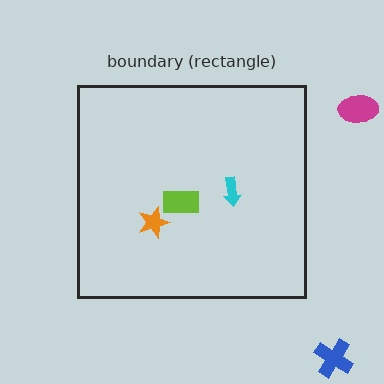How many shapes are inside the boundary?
3 inside, 2 outside.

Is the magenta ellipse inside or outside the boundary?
Outside.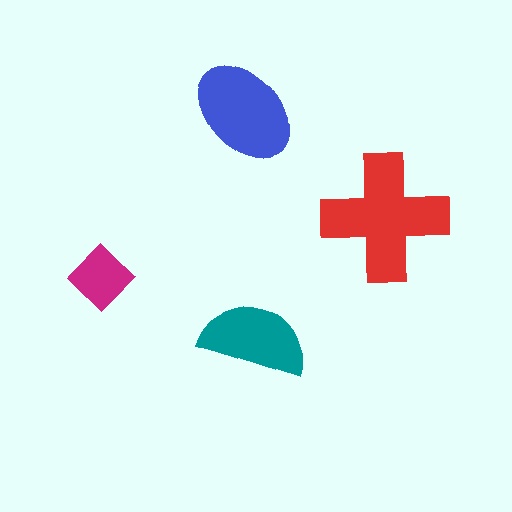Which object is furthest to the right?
The red cross is rightmost.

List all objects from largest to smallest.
The red cross, the blue ellipse, the teal semicircle, the magenta diamond.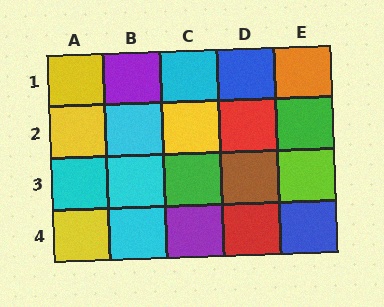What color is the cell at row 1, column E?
Orange.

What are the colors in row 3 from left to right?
Cyan, cyan, green, brown, lime.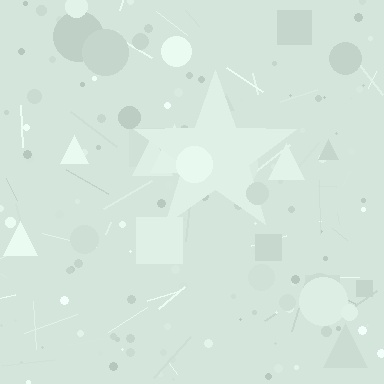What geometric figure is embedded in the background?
A star is embedded in the background.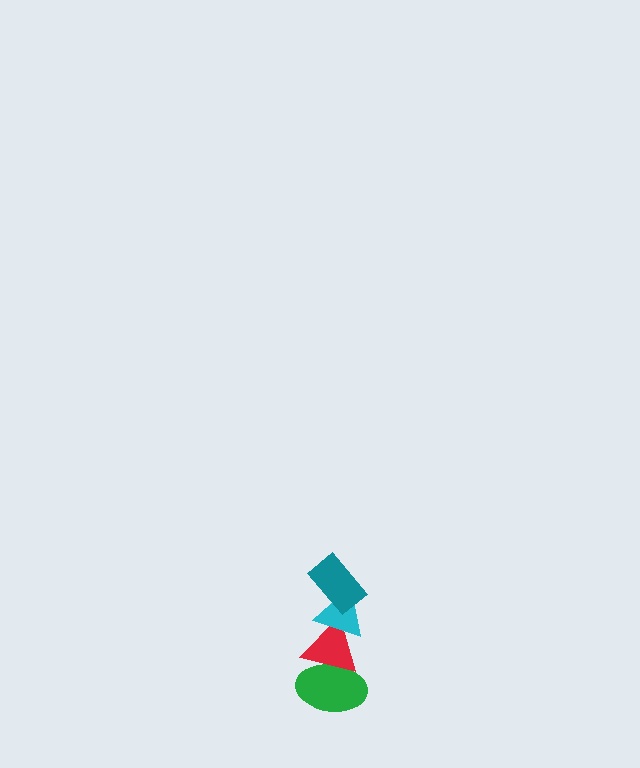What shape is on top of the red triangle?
The cyan triangle is on top of the red triangle.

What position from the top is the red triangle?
The red triangle is 3rd from the top.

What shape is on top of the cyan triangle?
The teal rectangle is on top of the cyan triangle.